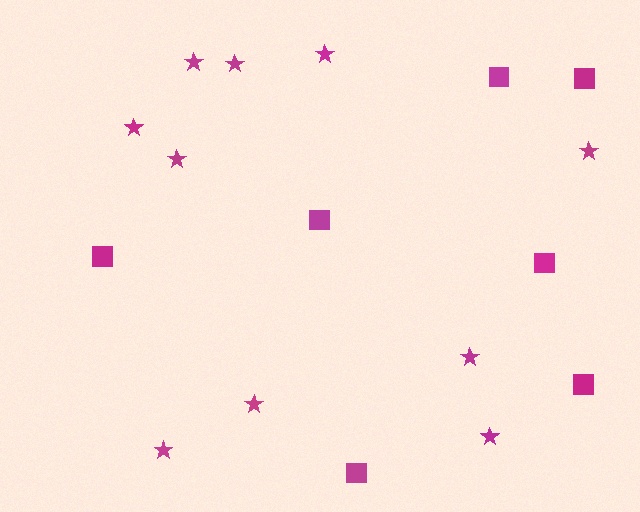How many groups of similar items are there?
There are 2 groups: one group of squares (7) and one group of stars (10).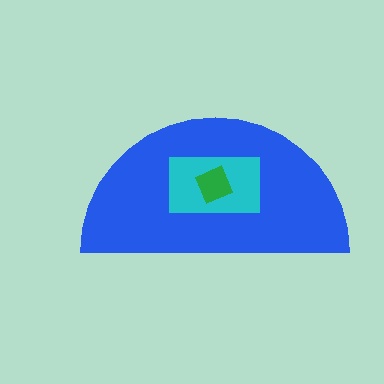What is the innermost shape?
The green diamond.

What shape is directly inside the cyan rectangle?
The green diamond.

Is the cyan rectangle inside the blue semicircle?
Yes.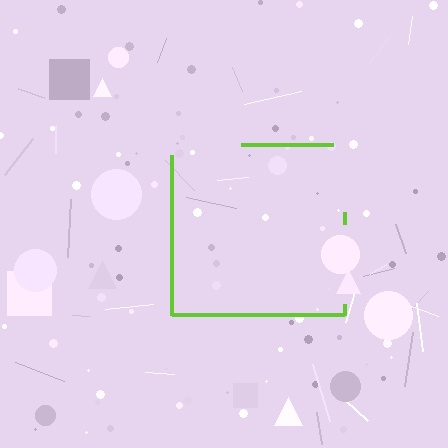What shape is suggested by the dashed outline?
The dashed outline suggests a square.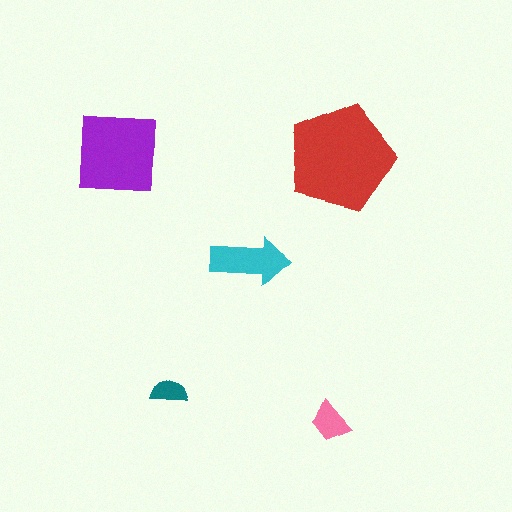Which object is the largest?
The red pentagon.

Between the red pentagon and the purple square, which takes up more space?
The red pentagon.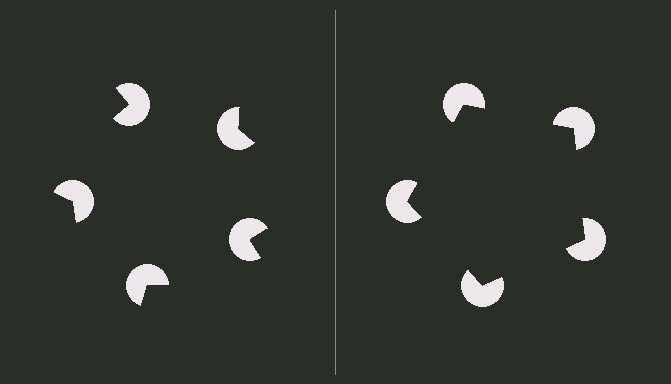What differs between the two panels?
The pac-man discs are positioned identically on both sides; only the wedge orientations differ. On the right they align to a pentagon; on the left they are misaligned.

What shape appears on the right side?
An illusory pentagon.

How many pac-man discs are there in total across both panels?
10 — 5 on each side.